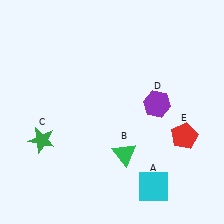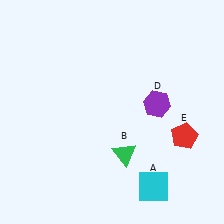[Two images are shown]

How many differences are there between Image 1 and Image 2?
There is 1 difference between the two images.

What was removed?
The green star (C) was removed in Image 2.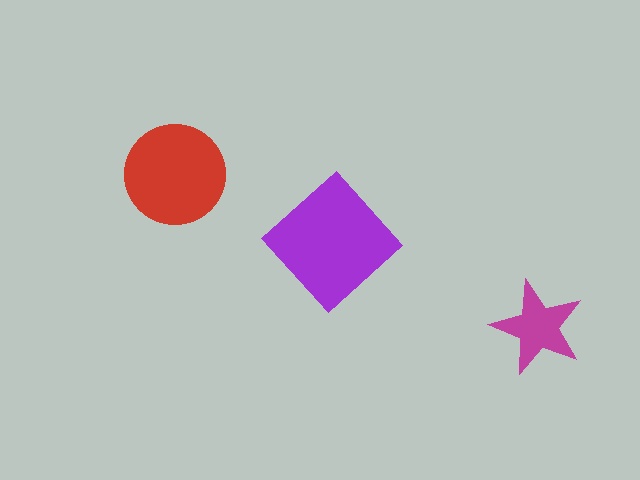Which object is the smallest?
The magenta star.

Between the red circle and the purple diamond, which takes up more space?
The purple diamond.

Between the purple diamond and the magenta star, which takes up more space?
The purple diamond.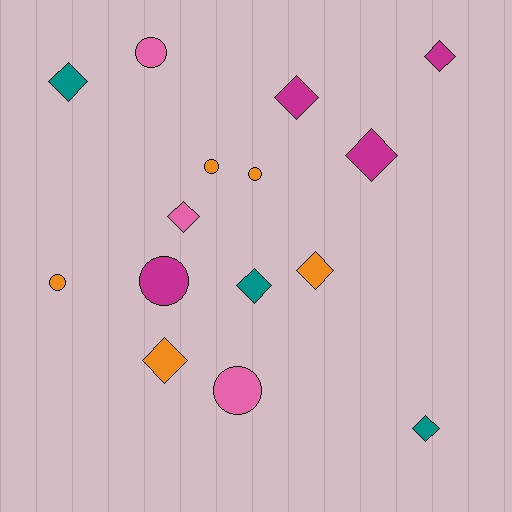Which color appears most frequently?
Orange, with 5 objects.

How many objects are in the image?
There are 15 objects.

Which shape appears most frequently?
Diamond, with 9 objects.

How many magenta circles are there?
There is 1 magenta circle.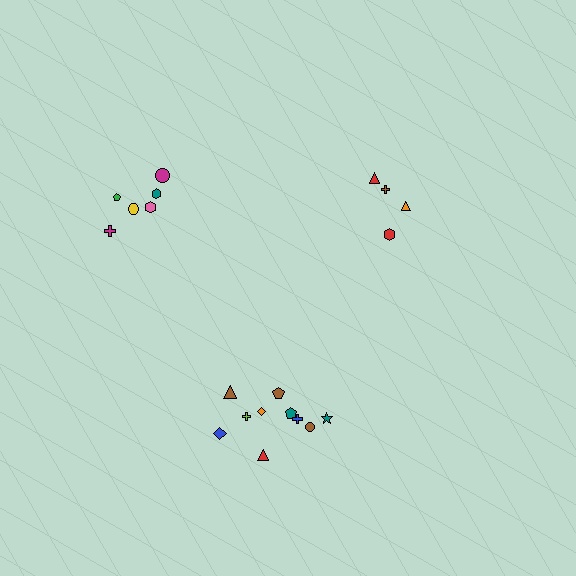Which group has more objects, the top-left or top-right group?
The top-left group.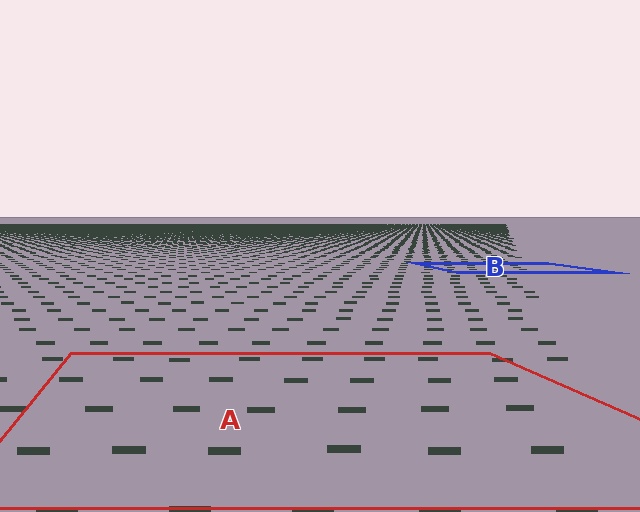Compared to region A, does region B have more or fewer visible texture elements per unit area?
Region B has more texture elements per unit area — they are packed more densely because it is farther away.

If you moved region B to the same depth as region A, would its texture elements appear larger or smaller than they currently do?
They would appear larger. At a closer depth, the same texture elements are projected at a bigger on-screen size.